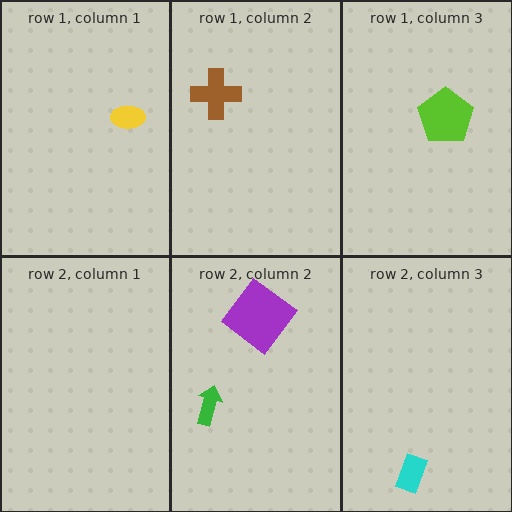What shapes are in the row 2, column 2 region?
The green arrow, the purple diamond.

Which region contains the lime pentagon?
The row 1, column 3 region.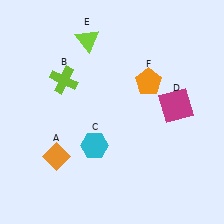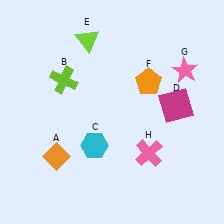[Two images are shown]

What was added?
A pink star (G), a pink cross (H) were added in Image 2.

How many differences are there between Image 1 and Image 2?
There are 2 differences between the two images.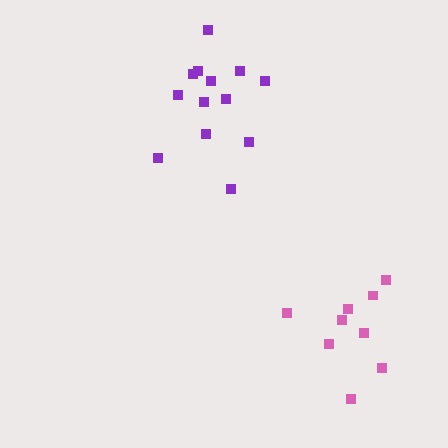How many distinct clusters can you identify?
There are 2 distinct clusters.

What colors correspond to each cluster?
The clusters are colored: pink, purple.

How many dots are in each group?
Group 1: 9 dots, Group 2: 13 dots (22 total).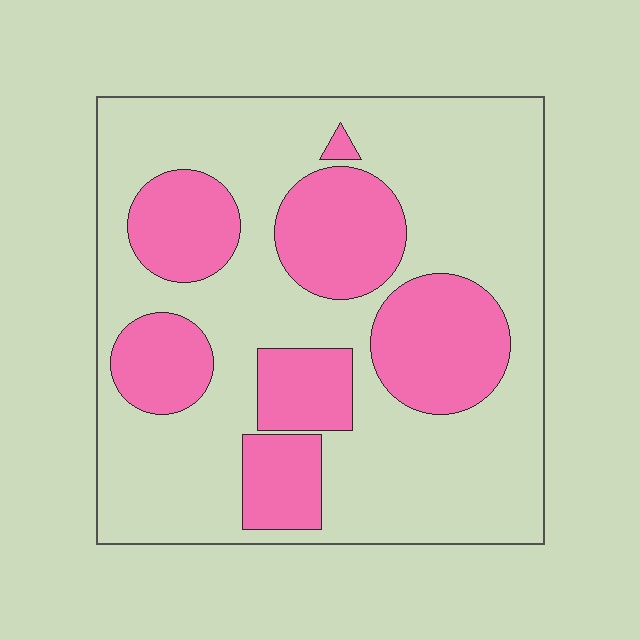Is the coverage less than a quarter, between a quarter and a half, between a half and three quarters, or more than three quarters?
Between a quarter and a half.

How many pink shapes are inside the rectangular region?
7.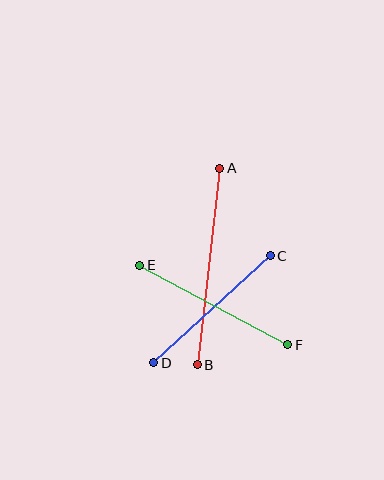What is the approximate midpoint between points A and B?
The midpoint is at approximately (209, 267) pixels.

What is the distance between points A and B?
The distance is approximately 198 pixels.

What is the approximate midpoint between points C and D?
The midpoint is at approximately (212, 309) pixels.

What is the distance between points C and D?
The distance is approximately 158 pixels.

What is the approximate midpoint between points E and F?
The midpoint is at approximately (214, 305) pixels.